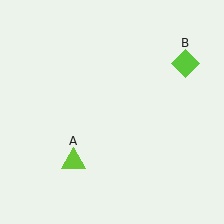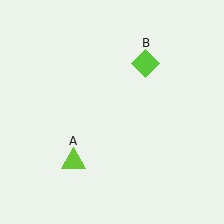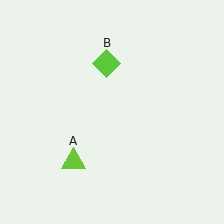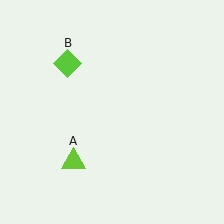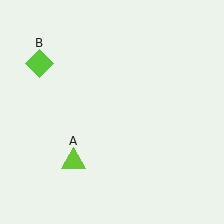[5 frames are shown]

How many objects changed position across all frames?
1 object changed position: lime diamond (object B).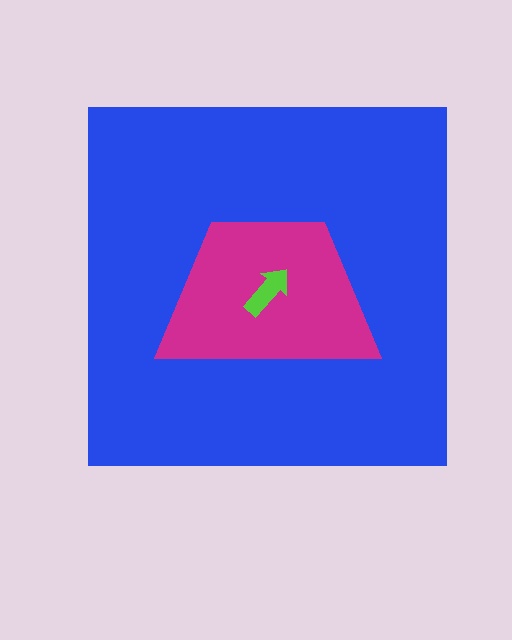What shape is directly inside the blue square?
The magenta trapezoid.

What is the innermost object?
The lime arrow.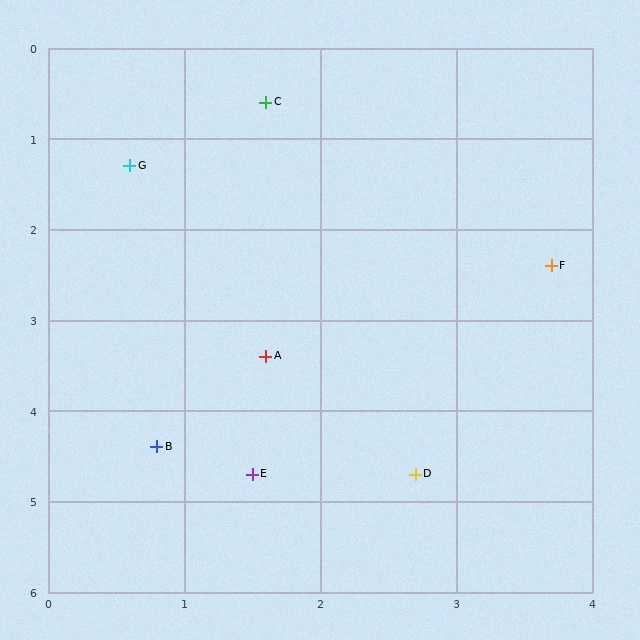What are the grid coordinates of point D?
Point D is at approximately (2.7, 4.7).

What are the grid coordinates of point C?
Point C is at approximately (1.6, 0.6).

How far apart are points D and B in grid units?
Points D and B are about 1.9 grid units apart.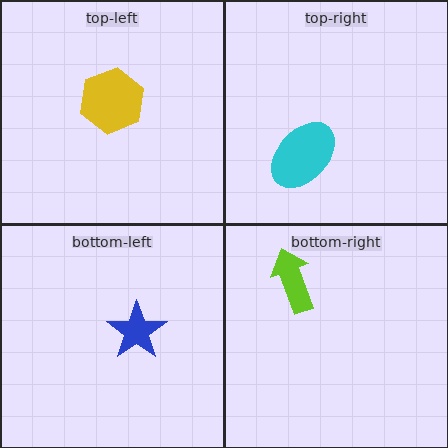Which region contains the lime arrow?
The bottom-right region.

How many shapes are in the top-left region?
1.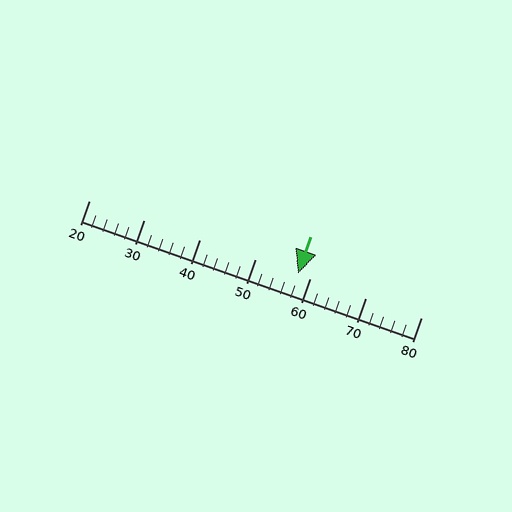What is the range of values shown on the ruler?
The ruler shows values from 20 to 80.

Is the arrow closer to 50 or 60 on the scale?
The arrow is closer to 60.